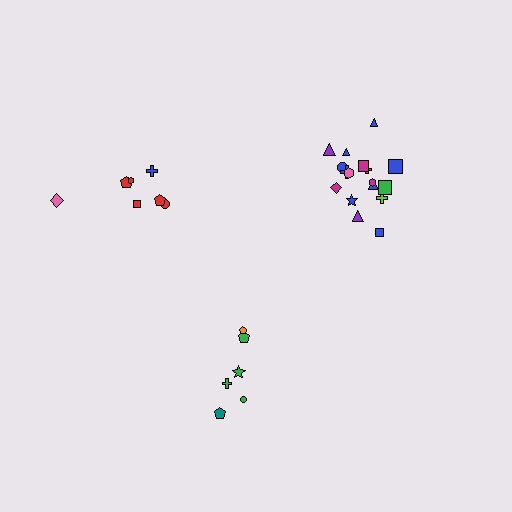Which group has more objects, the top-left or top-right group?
The top-right group.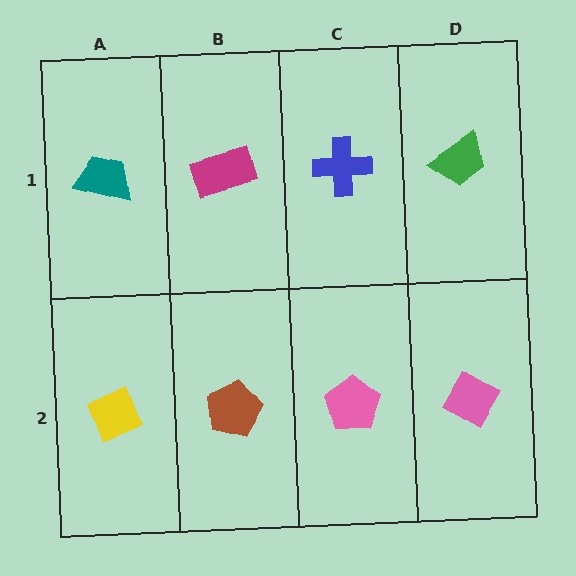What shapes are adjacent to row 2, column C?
A blue cross (row 1, column C), a brown pentagon (row 2, column B), a pink diamond (row 2, column D).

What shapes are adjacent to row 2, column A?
A teal trapezoid (row 1, column A), a brown pentagon (row 2, column B).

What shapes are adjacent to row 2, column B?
A magenta rectangle (row 1, column B), a yellow diamond (row 2, column A), a pink pentagon (row 2, column C).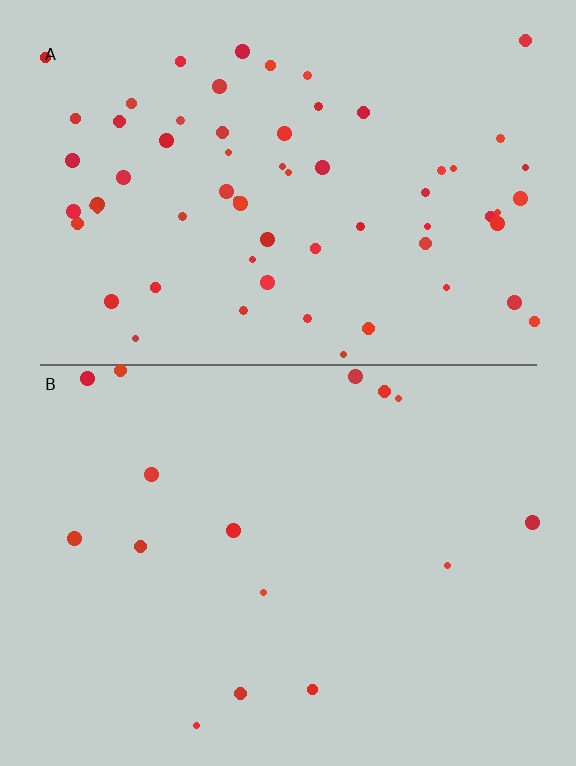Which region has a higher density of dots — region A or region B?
A (the top).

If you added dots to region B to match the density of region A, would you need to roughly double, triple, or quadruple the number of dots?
Approximately quadruple.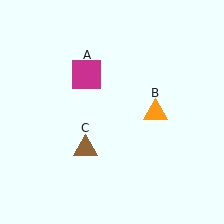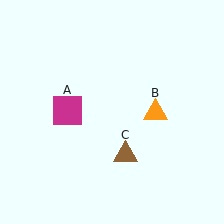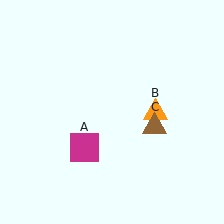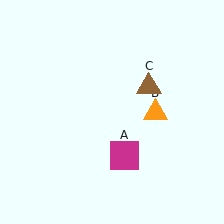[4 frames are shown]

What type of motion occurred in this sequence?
The magenta square (object A), brown triangle (object C) rotated counterclockwise around the center of the scene.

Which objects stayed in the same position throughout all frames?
Orange triangle (object B) remained stationary.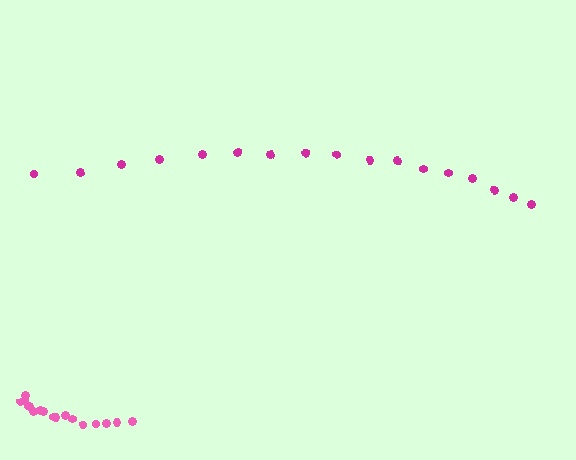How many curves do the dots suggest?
There are 2 distinct paths.